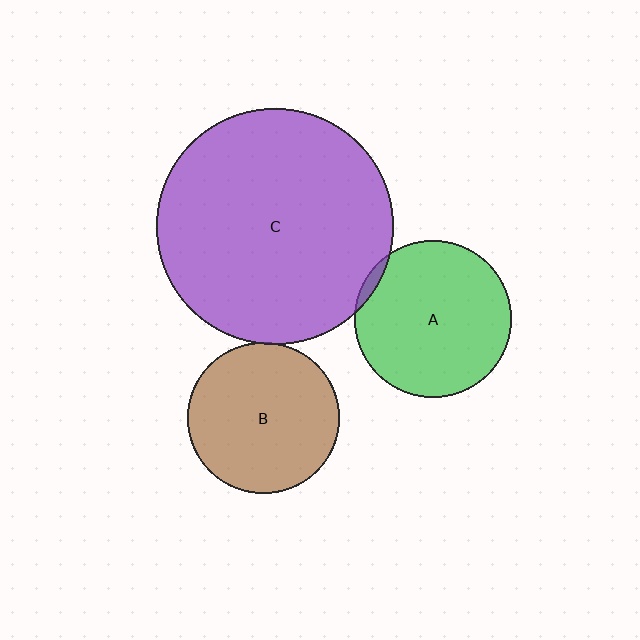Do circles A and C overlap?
Yes.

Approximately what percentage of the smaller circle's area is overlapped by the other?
Approximately 5%.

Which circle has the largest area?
Circle C (purple).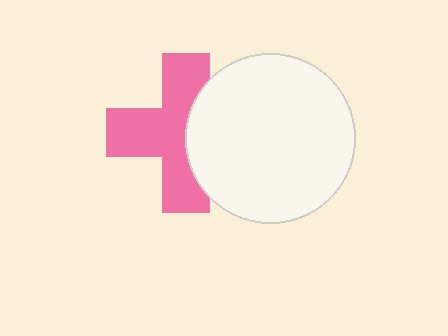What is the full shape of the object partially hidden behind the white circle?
The partially hidden object is a pink cross.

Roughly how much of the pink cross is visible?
About half of it is visible (roughly 64%).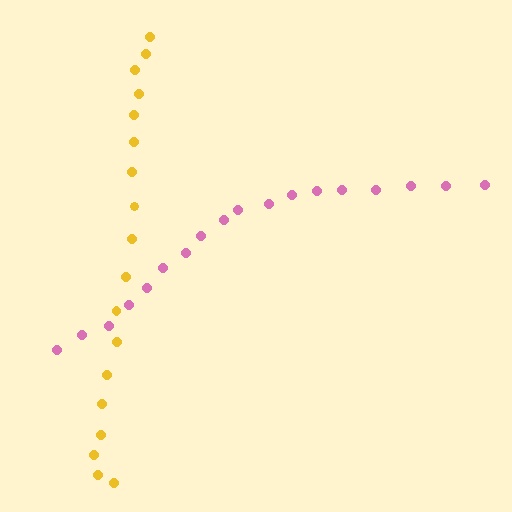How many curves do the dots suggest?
There are 2 distinct paths.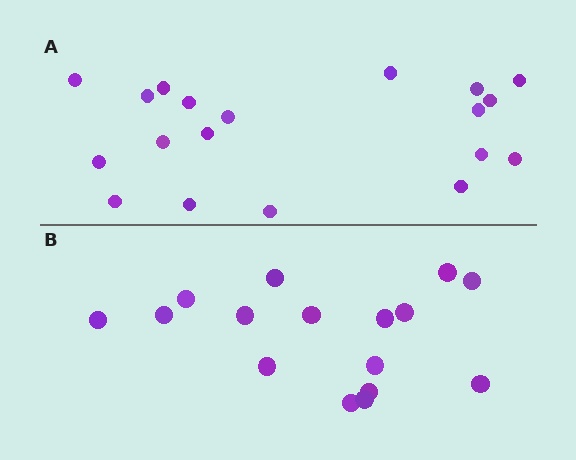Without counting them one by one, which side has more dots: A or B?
Region A (the top region) has more dots.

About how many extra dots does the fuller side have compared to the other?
Region A has just a few more — roughly 2 or 3 more dots than region B.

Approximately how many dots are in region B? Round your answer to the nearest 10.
About 20 dots. (The exact count is 16, which rounds to 20.)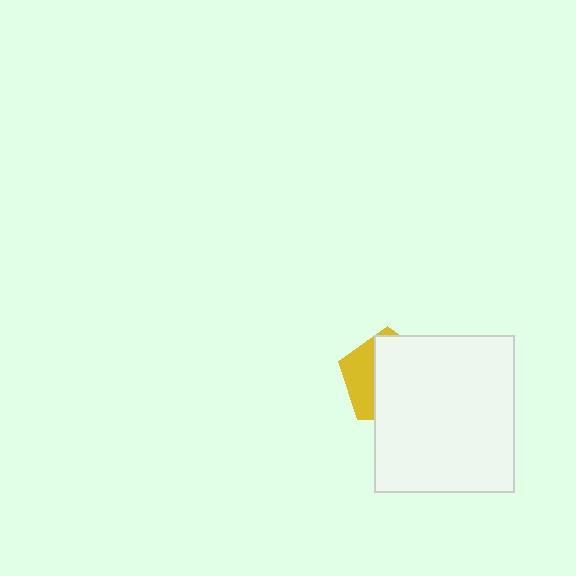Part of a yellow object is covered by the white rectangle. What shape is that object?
It is a pentagon.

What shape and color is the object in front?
The object in front is a white rectangle.